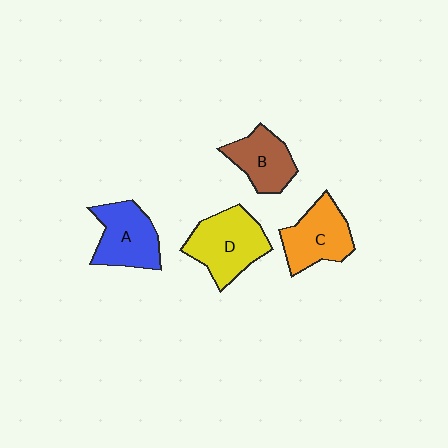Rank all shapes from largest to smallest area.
From largest to smallest: D (yellow), A (blue), C (orange), B (brown).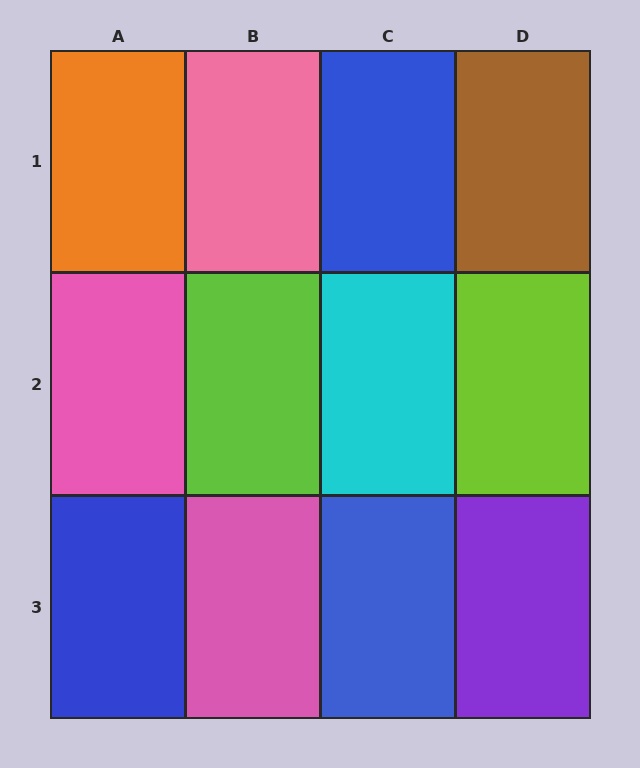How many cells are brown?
1 cell is brown.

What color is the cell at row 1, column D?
Brown.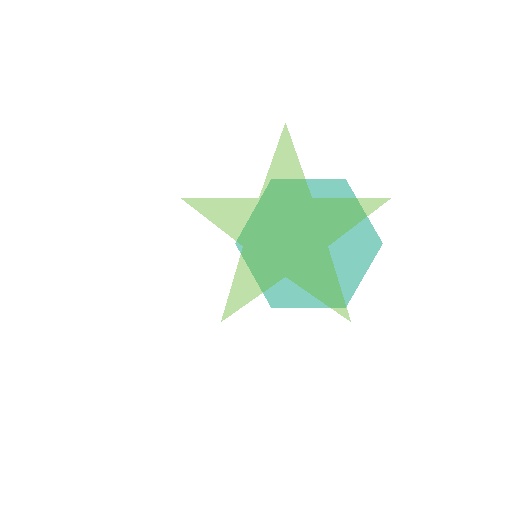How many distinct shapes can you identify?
There are 2 distinct shapes: a teal hexagon, a lime star.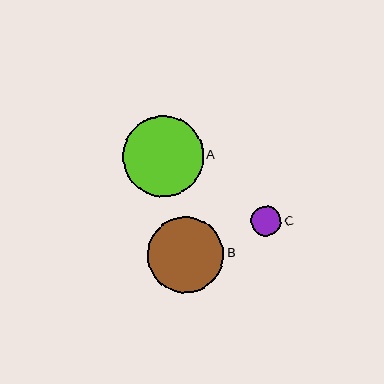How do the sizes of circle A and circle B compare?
Circle A and circle B are approximately the same size.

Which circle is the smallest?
Circle C is the smallest with a size of approximately 31 pixels.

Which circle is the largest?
Circle A is the largest with a size of approximately 81 pixels.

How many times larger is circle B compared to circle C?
Circle B is approximately 2.5 times the size of circle C.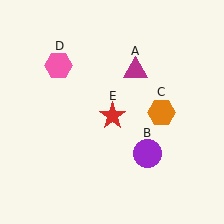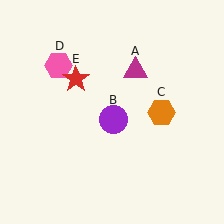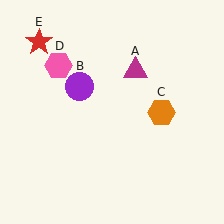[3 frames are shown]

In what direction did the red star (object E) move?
The red star (object E) moved up and to the left.